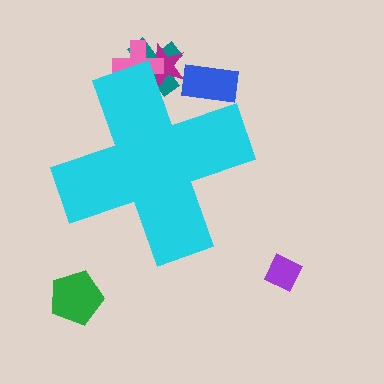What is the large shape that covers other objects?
A cyan cross.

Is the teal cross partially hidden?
Yes, the teal cross is partially hidden behind the cyan cross.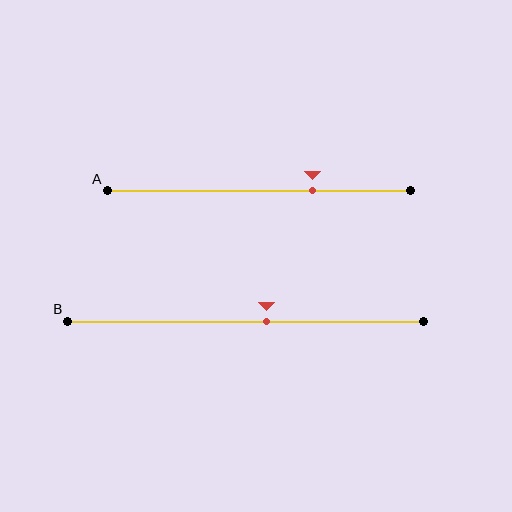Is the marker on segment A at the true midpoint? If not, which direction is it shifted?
No, the marker on segment A is shifted to the right by about 18% of the segment length.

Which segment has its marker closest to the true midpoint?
Segment B has its marker closest to the true midpoint.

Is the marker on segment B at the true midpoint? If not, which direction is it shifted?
No, the marker on segment B is shifted to the right by about 6% of the segment length.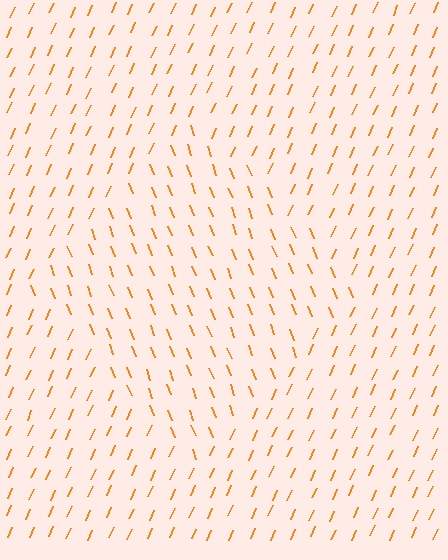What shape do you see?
I see a diamond.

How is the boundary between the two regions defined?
The boundary is defined purely by a change in line orientation (approximately 45 degrees difference). All lines are the same color and thickness.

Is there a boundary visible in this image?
Yes, there is a texture boundary formed by a change in line orientation.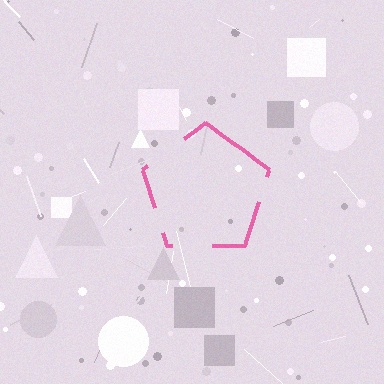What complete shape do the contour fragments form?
The contour fragments form a pentagon.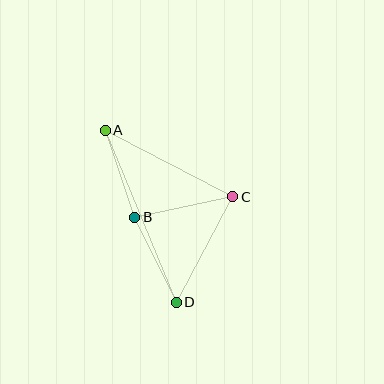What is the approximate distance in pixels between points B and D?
The distance between B and D is approximately 94 pixels.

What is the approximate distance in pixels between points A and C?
The distance between A and C is approximately 144 pixels.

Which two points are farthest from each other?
Points A and D are farthest from each other.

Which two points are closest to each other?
Points A and B are closest to each other.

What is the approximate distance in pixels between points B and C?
The distance between B and C is approximately 100 pixels.